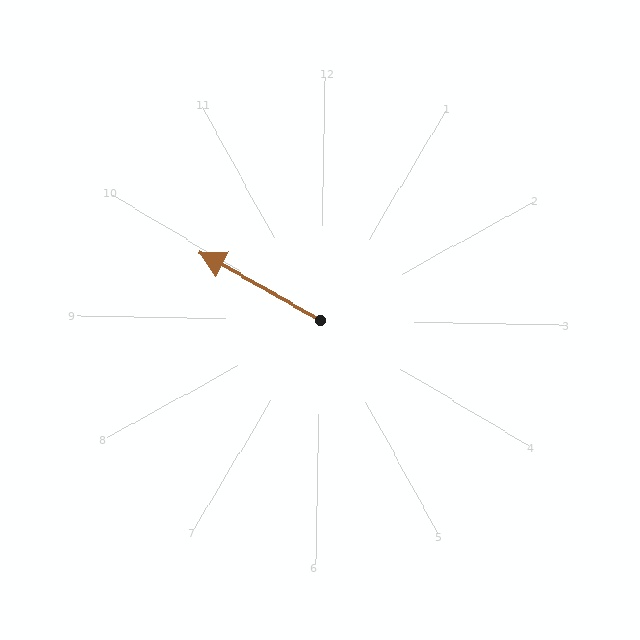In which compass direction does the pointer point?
Northwest.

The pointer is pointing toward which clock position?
Roughly 10 o'clock.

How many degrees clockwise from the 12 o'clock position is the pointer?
Approximately 299 degrees.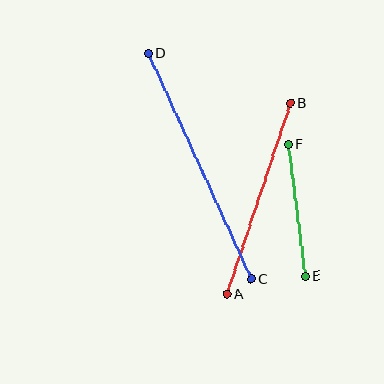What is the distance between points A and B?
The distance is approximately 201 pixels.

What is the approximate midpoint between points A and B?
The midpoint is at approximately (259, 199) pixels.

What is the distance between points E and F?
The distance is approximately 133 pixels.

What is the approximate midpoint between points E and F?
The midpoint is at approximately (297, 210) pixels.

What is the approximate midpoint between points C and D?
The midpoint is at approximately (200, 166) pixels.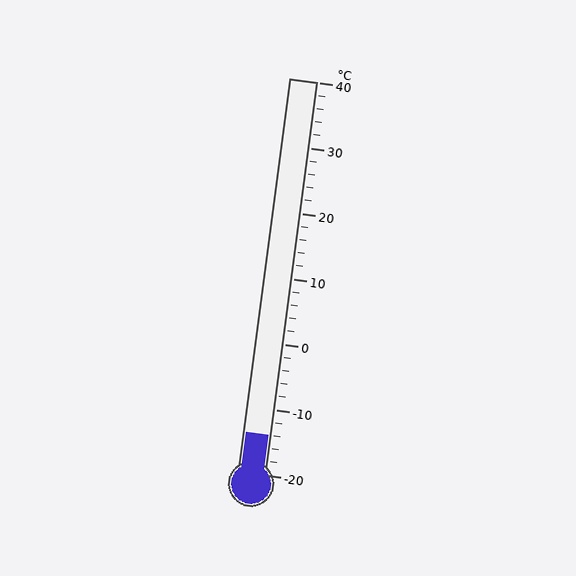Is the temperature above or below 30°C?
The temperature is below 30°C.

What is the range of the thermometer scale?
The thermometer scale ranges from -20°C to 40°C.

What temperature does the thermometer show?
The thermometer shows approximately -14°C.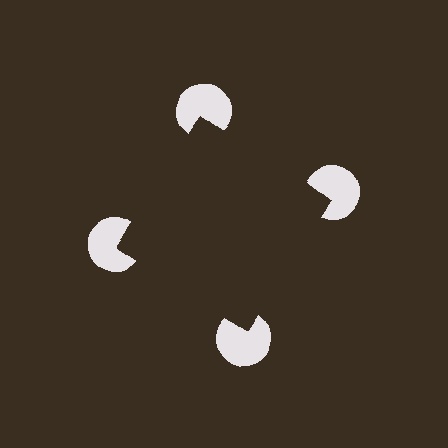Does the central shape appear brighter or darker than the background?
It typically appears slightly darker than the background, even though no actual brightness change is drawn.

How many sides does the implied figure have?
4 sides.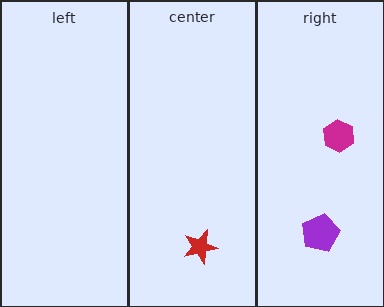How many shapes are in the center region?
1.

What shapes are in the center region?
The red star.